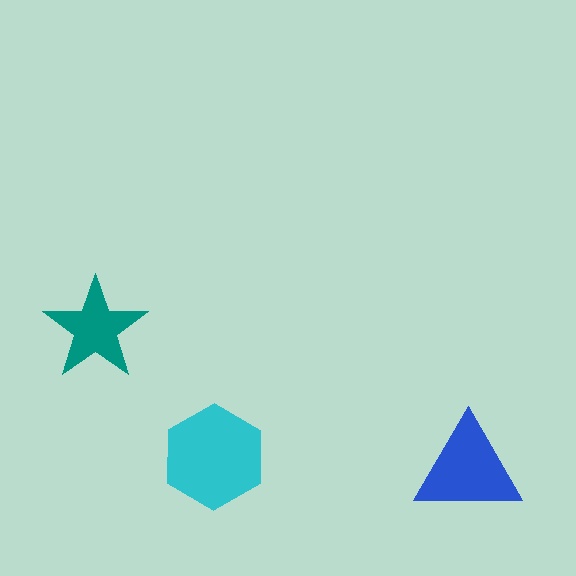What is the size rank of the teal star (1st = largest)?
3rd.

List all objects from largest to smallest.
The cyan hexagon, the blue triangle, the teal star.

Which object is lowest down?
The blue triangle is bottommost.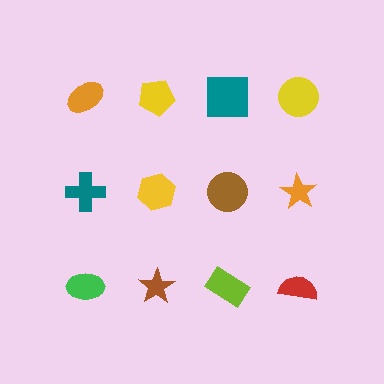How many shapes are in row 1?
4 shapes.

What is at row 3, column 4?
A red semicircle.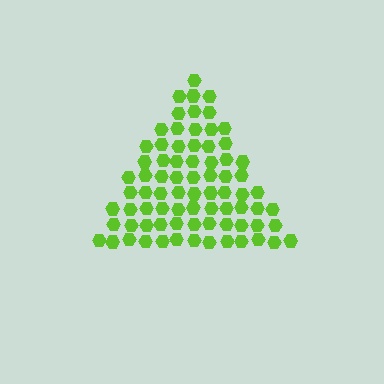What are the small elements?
The small elements are hexagons.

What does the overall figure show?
The overall figure shows a triangle.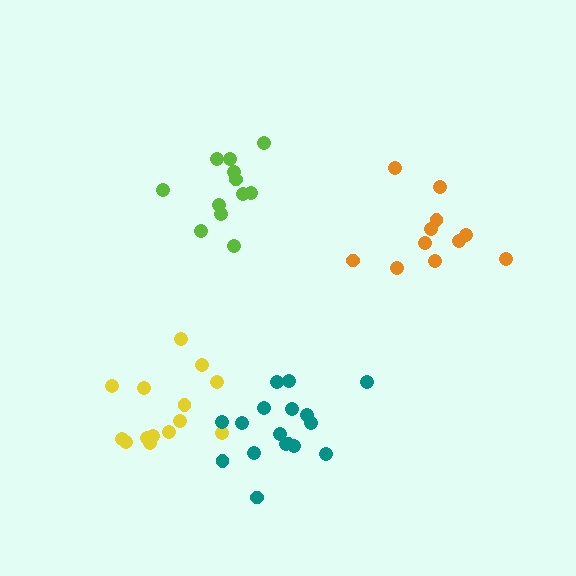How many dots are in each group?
Group 1: 12 dots, Group 2: 11 dots, Group 3: 14 dots, Group 4: 17 dots (54 total).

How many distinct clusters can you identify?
There are 4 distinct clusters.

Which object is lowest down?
The teal cluster is bottommost.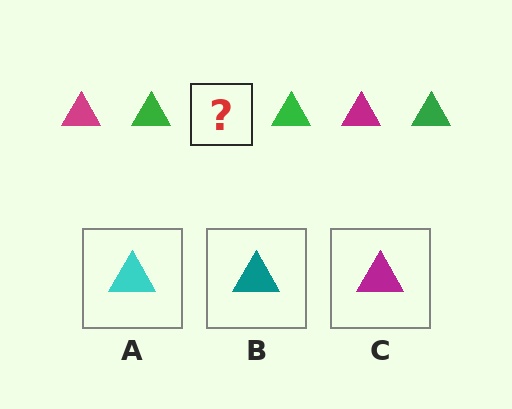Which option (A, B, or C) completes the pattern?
C.